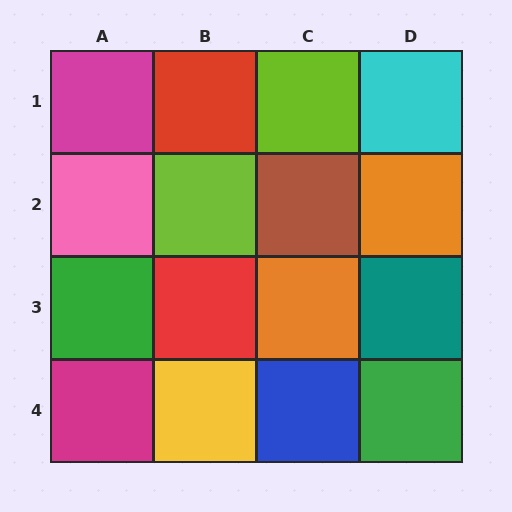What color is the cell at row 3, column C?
Orange.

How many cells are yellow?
1 cell is yellow.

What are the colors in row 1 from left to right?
Magenta, red, lime, cyan.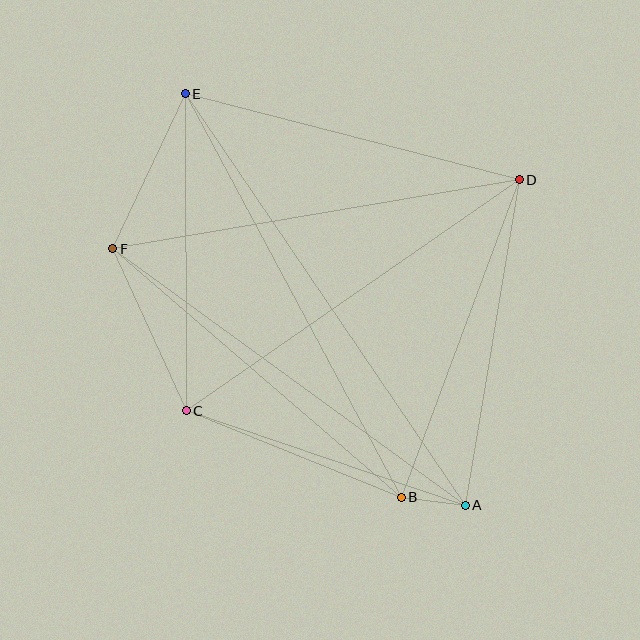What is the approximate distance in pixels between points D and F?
The distance between D and F is approximately 413 pixels.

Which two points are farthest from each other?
Points A and E are farthest from each other.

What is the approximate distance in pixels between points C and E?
The distance between C and E is approximately 317 pixels.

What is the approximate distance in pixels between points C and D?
The distance between C and D is approximately 406 pixels.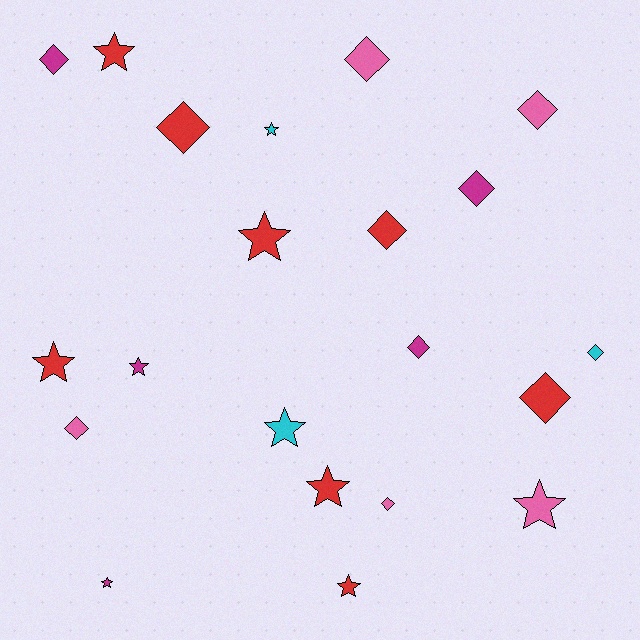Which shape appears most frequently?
Diamond, with 11 objects.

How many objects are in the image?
There are 21 objects.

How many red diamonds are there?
There are 3 red diamonds.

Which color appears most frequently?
Red, with 8 objects.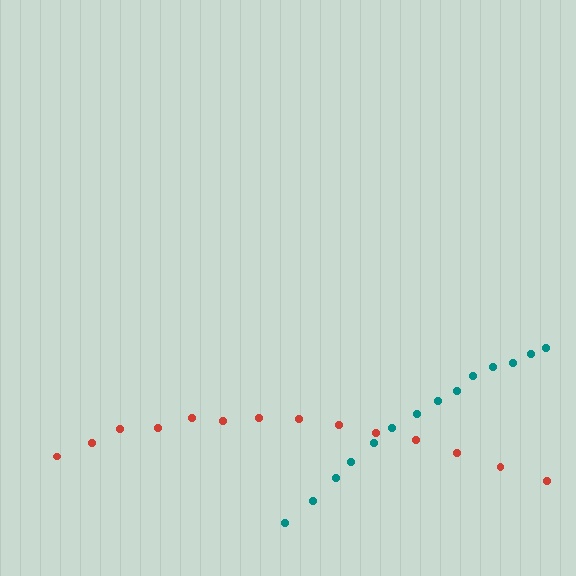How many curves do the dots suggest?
There are 2 distinct paths.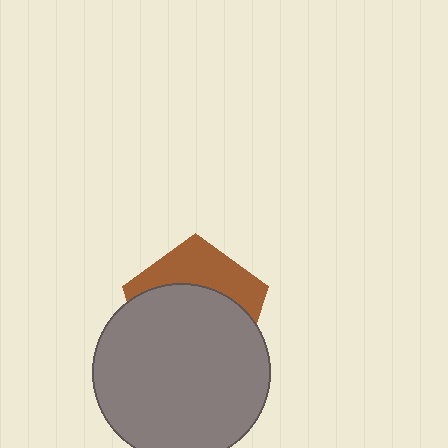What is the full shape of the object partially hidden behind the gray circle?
The partially hidden object is a brown pentagon.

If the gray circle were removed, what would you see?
You would see the complete brown pentagon.